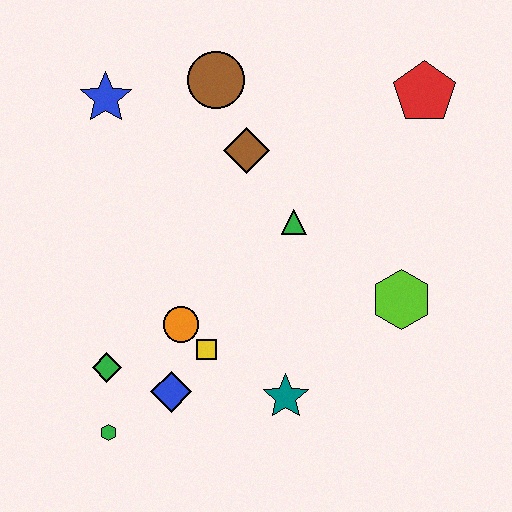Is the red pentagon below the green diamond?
No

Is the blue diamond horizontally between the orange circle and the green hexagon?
Yes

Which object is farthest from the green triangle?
The green hexagon is farthest from the green triangle.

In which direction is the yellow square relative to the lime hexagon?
The yellow square is to the left of the lime hexagon.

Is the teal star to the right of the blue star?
Yes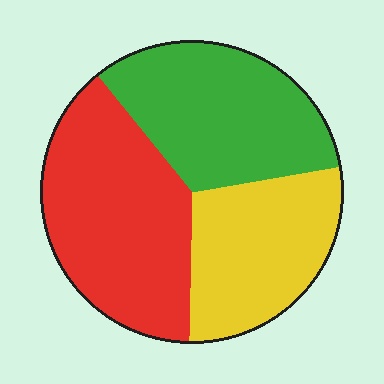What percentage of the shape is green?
Green covers about 35% of the shape.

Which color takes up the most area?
Red, at roughly 40%.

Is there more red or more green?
Red.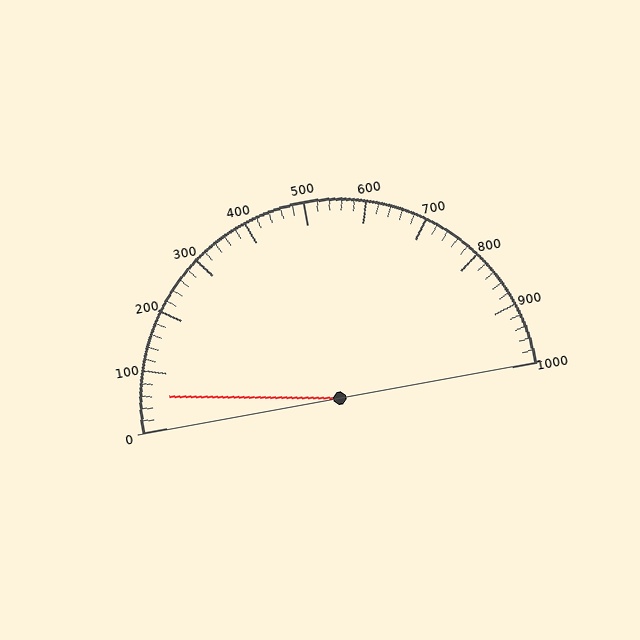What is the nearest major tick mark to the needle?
The nearest major tick mark is 100.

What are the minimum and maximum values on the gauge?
The gauge ranges from 0 to 1000.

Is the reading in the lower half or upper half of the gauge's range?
The reading is in the lower half of the range (0 to 1000).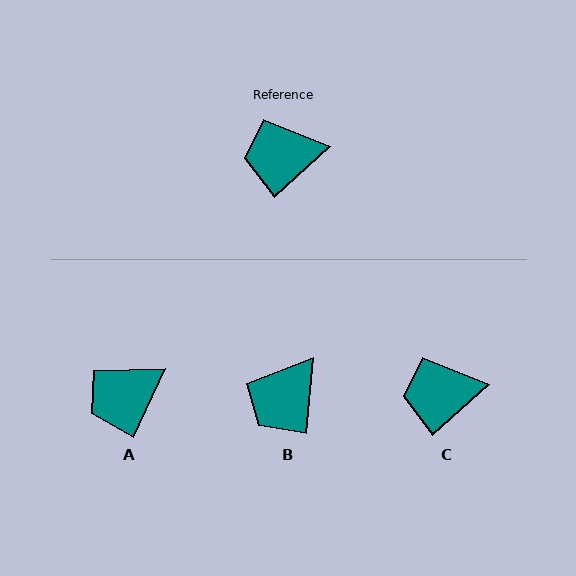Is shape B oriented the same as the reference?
No, it is off by about 43 degrees.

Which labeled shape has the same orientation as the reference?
C.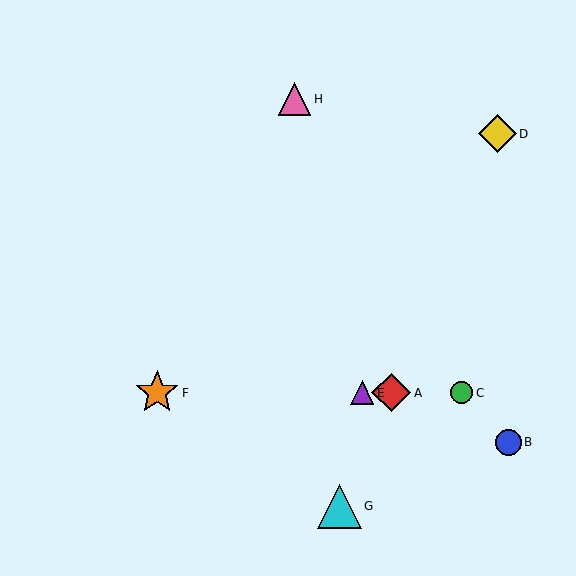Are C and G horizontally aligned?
No, C is at y≈393 and G is at y≈506.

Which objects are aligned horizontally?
Objects A, C, E, F are aligned horizontally.